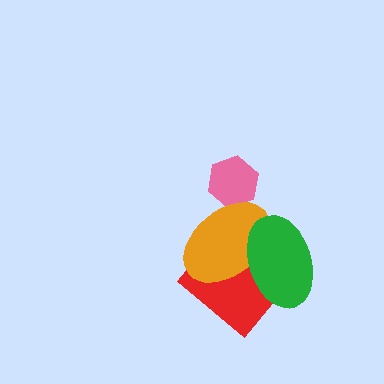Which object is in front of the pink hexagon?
The orange ellipse is in front of the pink hexagon.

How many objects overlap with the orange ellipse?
3 objects overlap with the orange ellipse.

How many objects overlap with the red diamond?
2 objects overlap with the red diamond.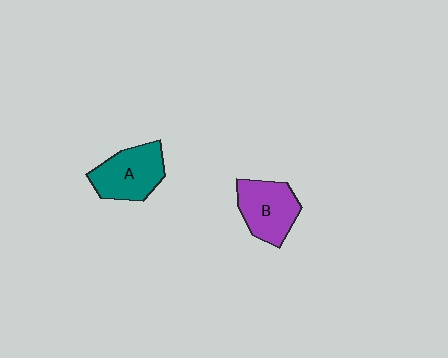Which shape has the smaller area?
Shape B (purple).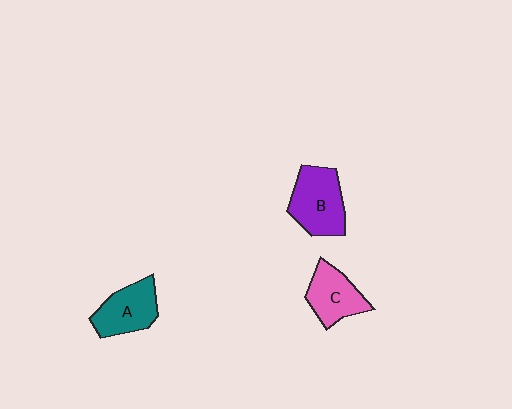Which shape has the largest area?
Shape B (purple).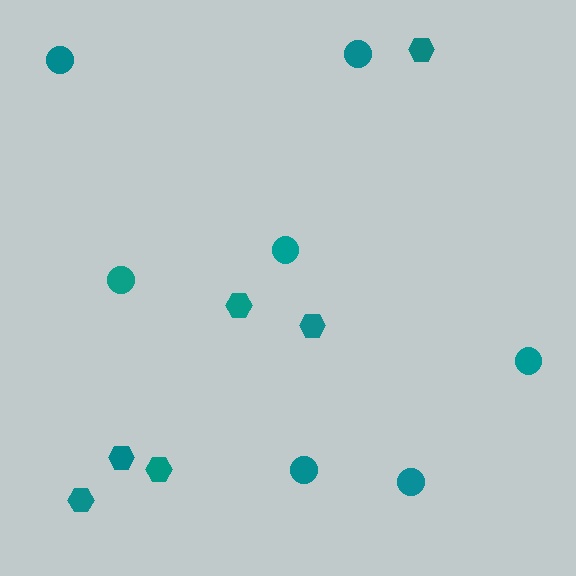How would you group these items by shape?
There are 2 groups: one group of hexagons (6) and one group of circles (7).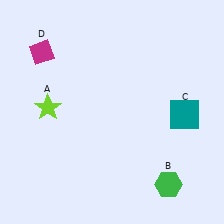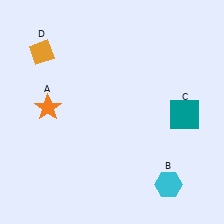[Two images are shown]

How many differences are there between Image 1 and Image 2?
There are 3 differences between the two images.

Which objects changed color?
A changed from lime to orange. B changed from green to cyan. D changed from magenta to orange.